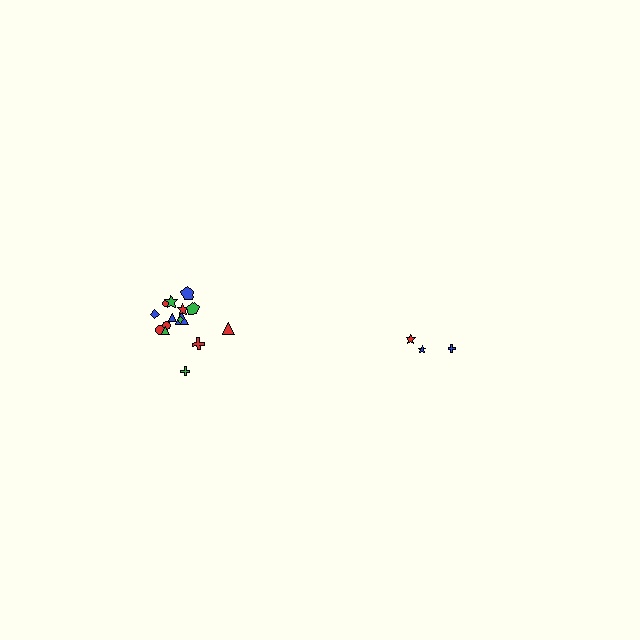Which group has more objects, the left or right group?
The left group.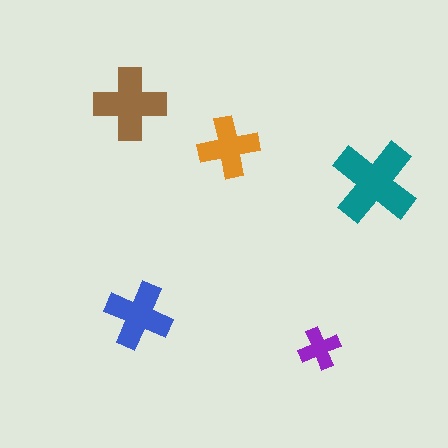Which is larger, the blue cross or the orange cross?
The blue one.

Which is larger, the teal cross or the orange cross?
The teal one.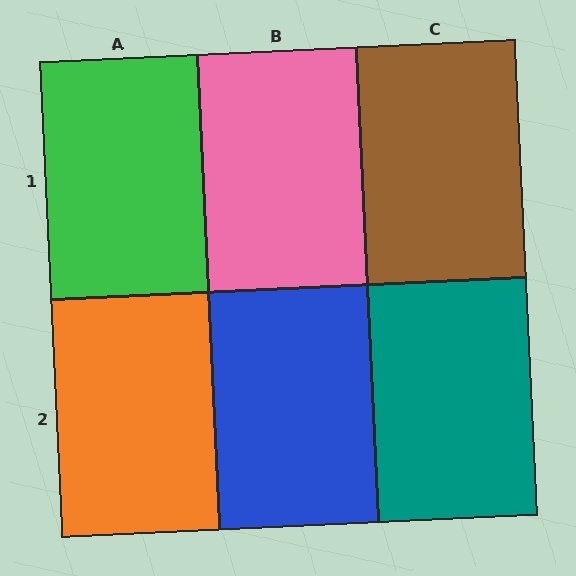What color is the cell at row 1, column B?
Pink.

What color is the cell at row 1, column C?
Brown.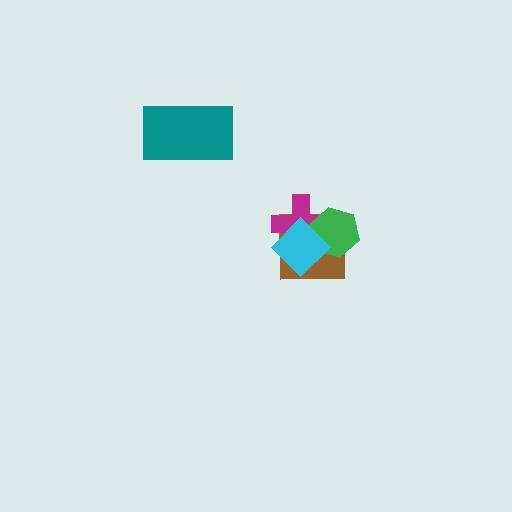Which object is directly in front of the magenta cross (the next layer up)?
The green hexagon is directly in front of the magenta cross.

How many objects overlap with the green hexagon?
3 objects overlap with the green hexagon.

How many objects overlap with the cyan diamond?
3 objects overlap with the cyan diamond.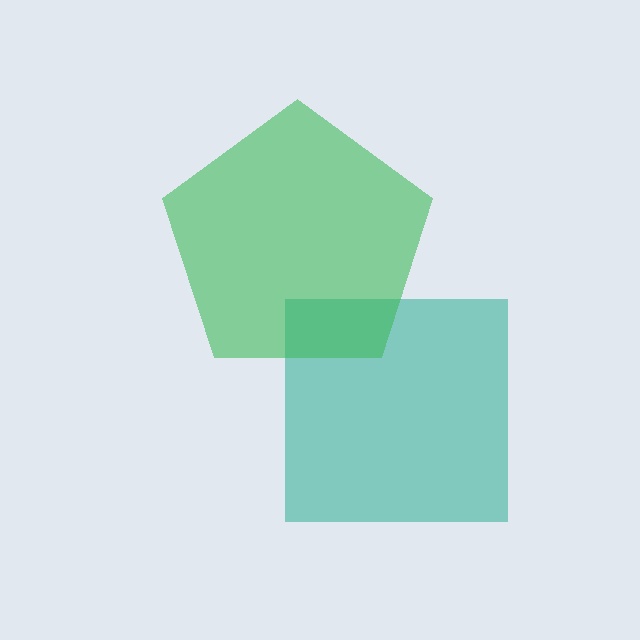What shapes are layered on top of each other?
The layered shapes are: a teal square, a green pentagon.